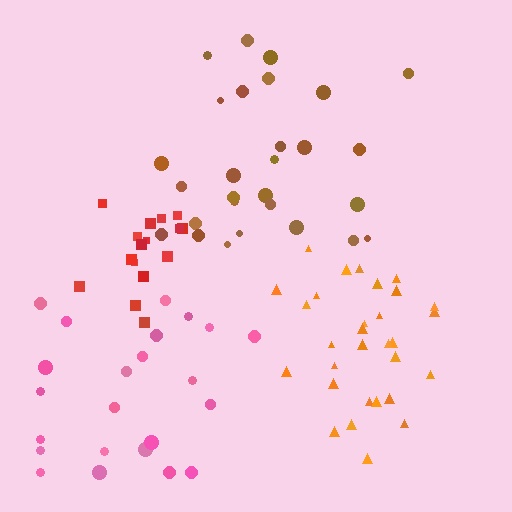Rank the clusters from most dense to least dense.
red, orange, brown, pink.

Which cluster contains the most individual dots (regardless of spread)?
Orange (31).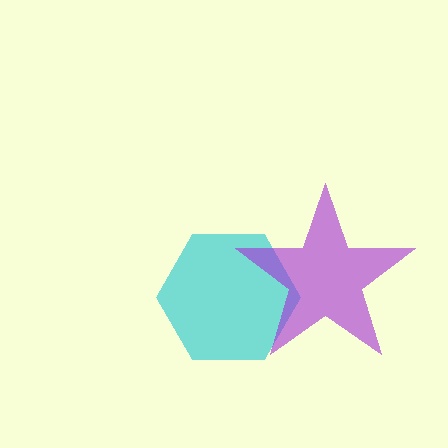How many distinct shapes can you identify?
There are 2 distinct shapes: a cyan hexagon, a purple star.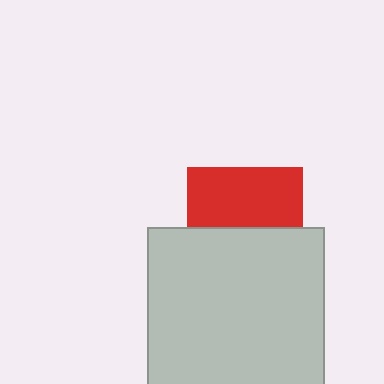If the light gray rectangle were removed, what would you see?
You would see the complete red square.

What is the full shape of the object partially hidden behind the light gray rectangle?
The partially hidden object is a red square.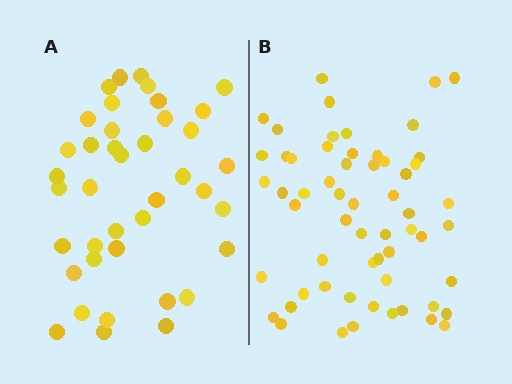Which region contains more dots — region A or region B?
Region B (the right region) has more dots.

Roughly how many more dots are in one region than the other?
Region B has approximately 20 more dots than region A.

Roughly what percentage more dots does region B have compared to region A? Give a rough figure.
About 50% more.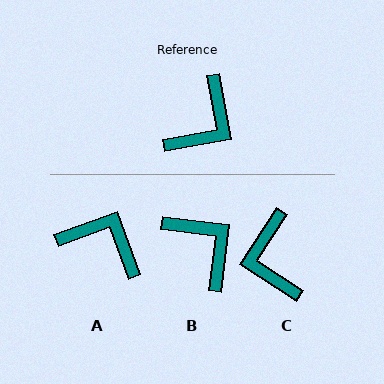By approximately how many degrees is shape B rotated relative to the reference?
Approximately 73 degrees counter-clockwise.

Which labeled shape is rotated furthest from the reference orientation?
C, about 133 degrees away.